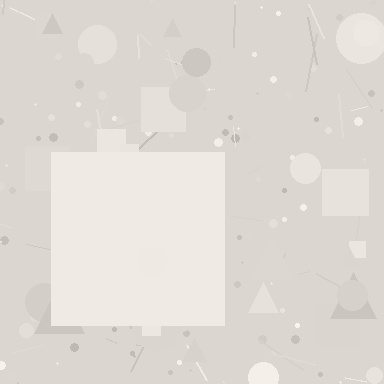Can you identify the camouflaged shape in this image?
The camouflaged shape is a square.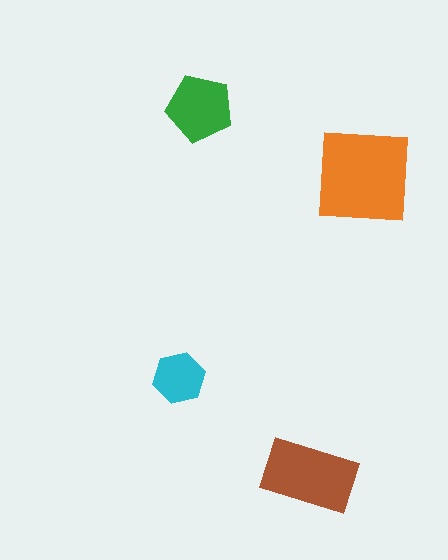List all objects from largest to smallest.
The orange square, the brown rectangle, the green pentagon, the cyan hexagon.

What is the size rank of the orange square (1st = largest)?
1st.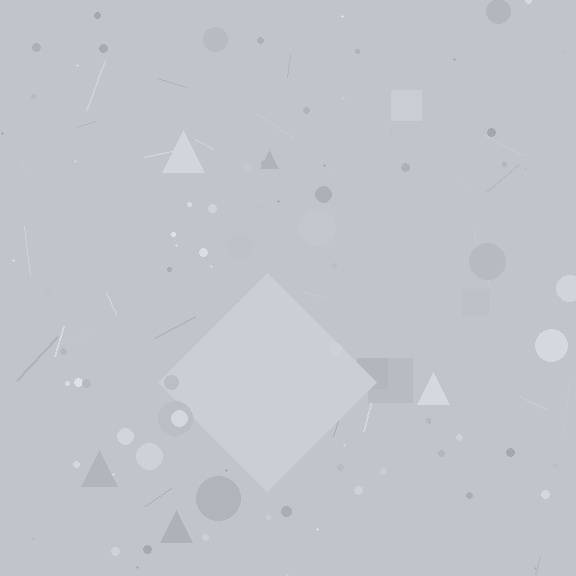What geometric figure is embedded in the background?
A diamond is embedded in the background.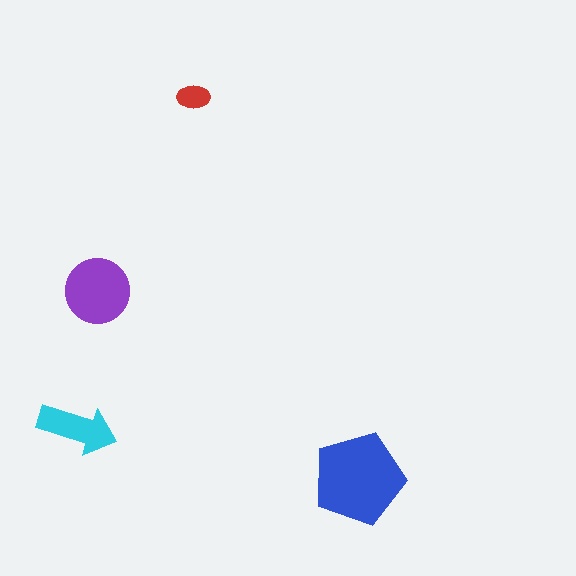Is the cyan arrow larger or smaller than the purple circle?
Smaller.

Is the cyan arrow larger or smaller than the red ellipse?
Larger.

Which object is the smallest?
The red ellipse.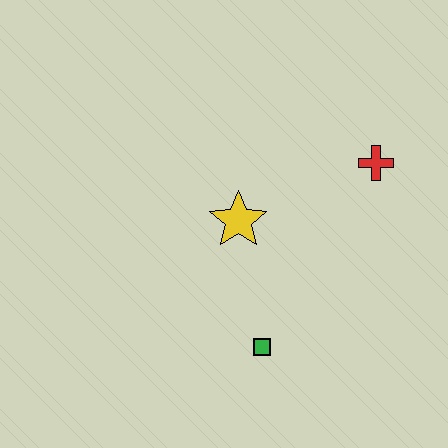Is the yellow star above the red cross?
No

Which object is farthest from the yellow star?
The red cross is farthest from the yellow star.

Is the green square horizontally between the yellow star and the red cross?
Yes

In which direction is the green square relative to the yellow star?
The green square is below the yellow star.